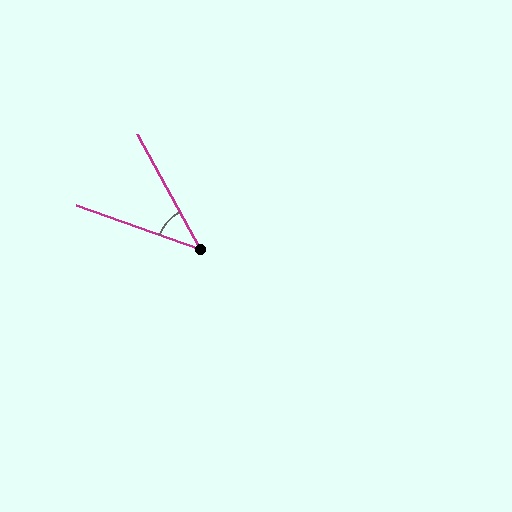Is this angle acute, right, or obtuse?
It is acute.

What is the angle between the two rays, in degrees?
Approximately 42 degrees.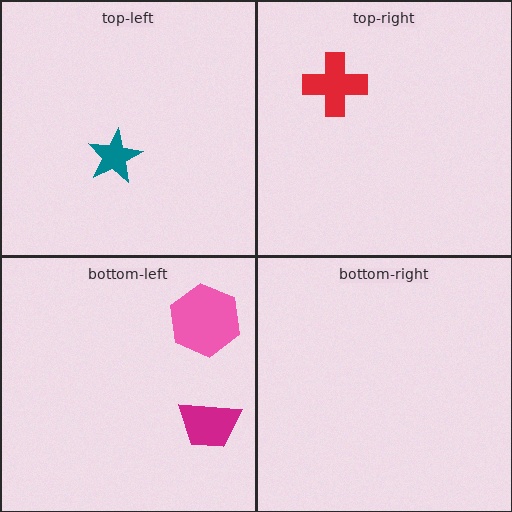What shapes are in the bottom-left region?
The pink hexagon, the magenta trapezoid.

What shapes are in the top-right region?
The red cross.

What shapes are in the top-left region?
The teal star.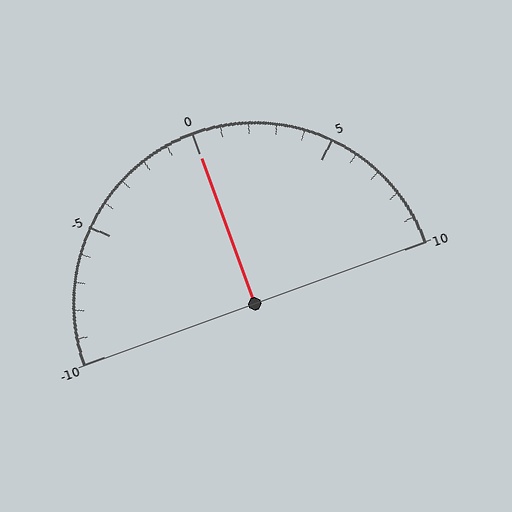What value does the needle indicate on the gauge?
The needle indicates approximately 0.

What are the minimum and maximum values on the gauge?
The gauge ranges from -10 to 10.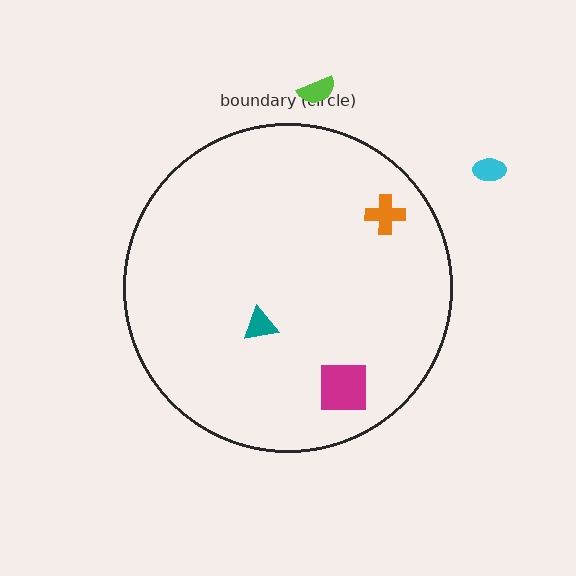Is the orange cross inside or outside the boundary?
Inside.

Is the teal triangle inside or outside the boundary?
Inside.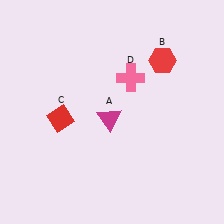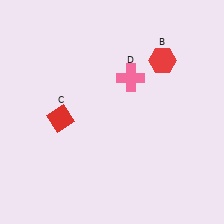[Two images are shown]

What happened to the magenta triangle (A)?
The magenta triangle (A) was removed in Image 2. It was in the bottom-left area of Image 1.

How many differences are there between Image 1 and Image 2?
There is 1 difference between the two images.